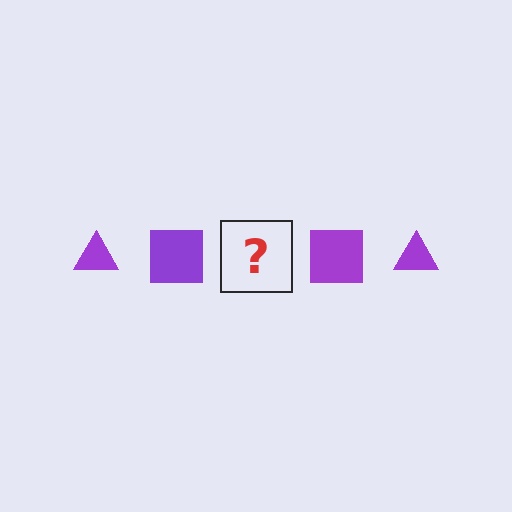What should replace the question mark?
The question mark should be replaced with a purple triangle.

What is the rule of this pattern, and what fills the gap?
The rule is that the pattern cycles through triangle, square shapes in purple. The gap should be filled with a purple triangle.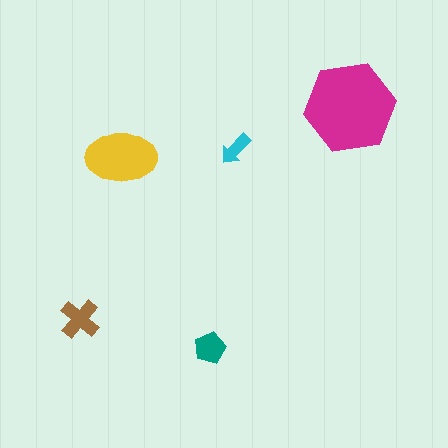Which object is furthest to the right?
The magenta hexagon is rightmost.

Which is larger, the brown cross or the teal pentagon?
The brown cross.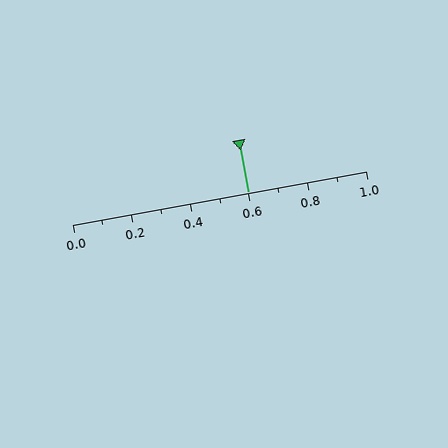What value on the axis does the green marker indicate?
The marker indicates approximately 0.6.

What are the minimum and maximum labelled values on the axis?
The axis runs from 0.0 to 1.0.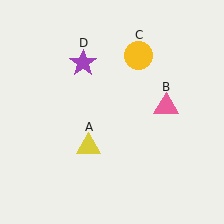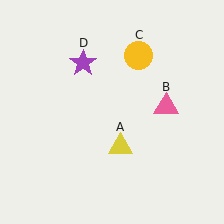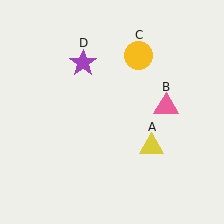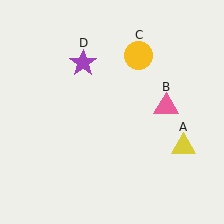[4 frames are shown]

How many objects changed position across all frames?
1 object changed position: yellow triangle (object A).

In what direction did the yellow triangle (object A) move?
The yellow triangle (object A) moved right.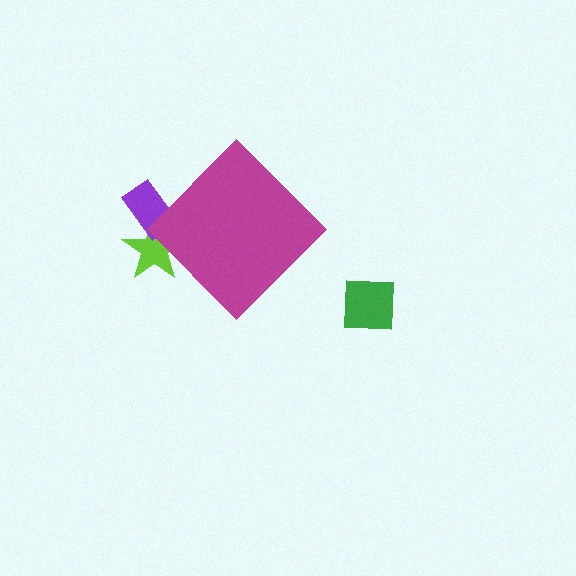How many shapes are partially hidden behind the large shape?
2 shapes are partially hidden.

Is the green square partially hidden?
No, the green square is fully visible.